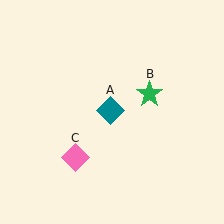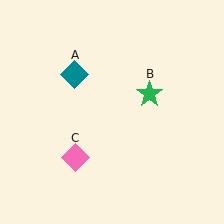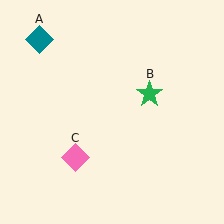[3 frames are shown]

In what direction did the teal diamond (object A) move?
The teal diamond (object A) moved up and to the left.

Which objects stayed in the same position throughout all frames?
Green star (object B) and pink diamond (object C) remained stationary.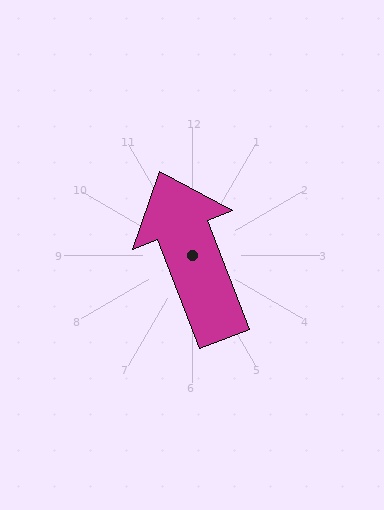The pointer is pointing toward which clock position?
Roughly 11 o'clock.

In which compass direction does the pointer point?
North.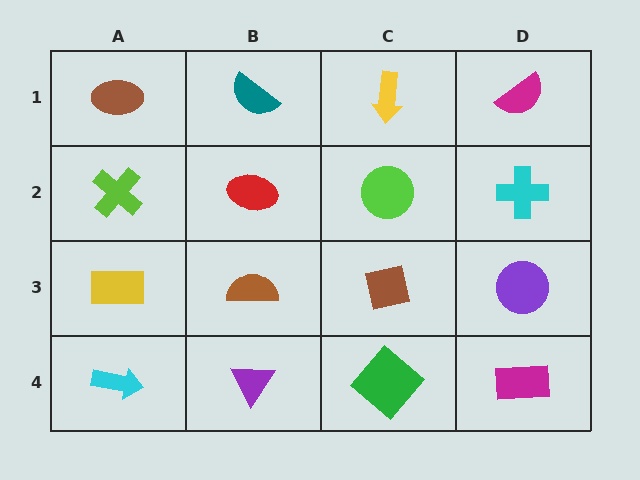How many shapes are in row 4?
4 shapes.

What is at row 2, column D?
A cyan cross.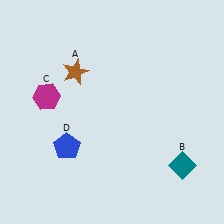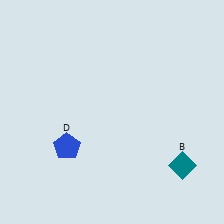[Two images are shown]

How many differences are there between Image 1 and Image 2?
There are 2 differences between the two images.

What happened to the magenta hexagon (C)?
The magenta hexagon (C) was removed in Image 2. It was in the top-left area of Image 1.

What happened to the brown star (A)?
The brown star (A) was removed in Image 2. It was in the top-left area of Image 1.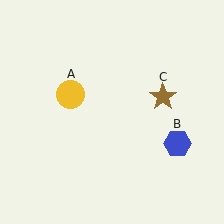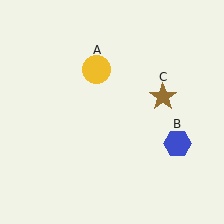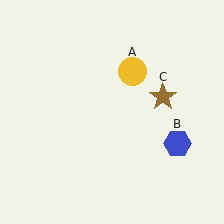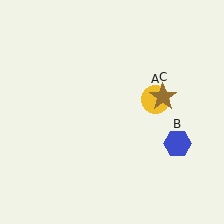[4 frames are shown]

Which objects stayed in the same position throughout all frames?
Blue hexagon (object B) and brown star (object C) remained stationary.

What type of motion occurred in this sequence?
The yellow circle (object A) rotated clockwise around the center of the scene.